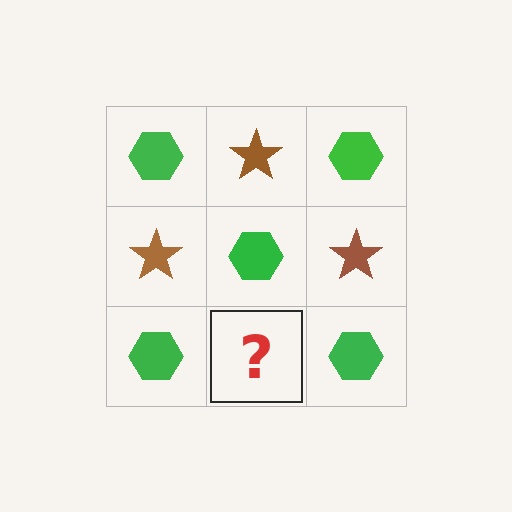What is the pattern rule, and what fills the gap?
The rule is that it alternates green hexagon and brown star in a checkerboard pattern. The gap should be filled with a brown star.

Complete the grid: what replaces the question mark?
The question mark should be replaced with a brown star.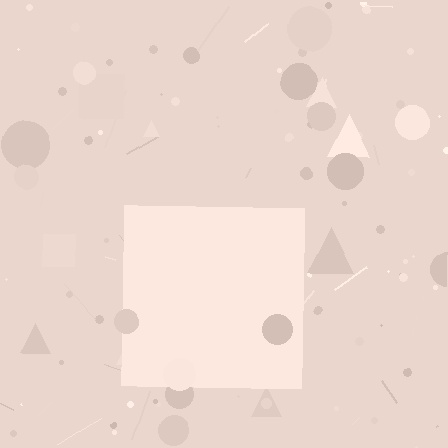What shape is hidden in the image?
A square is hidden in the image.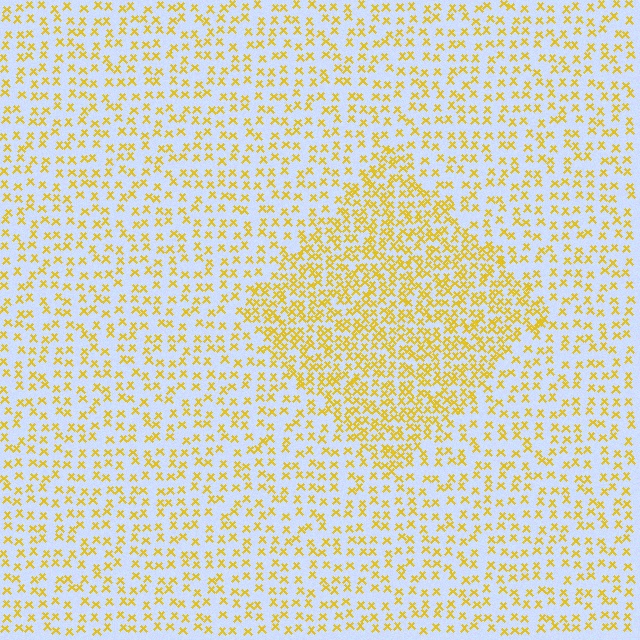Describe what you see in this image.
The image contains small yellow elements arranged at two different densities. A diamond-shaped region is visible where the elements are more densely packed than the surrounding area.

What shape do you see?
I see a diamond.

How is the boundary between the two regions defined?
The boundary is defined by a change in element density (approximately 2.0x ratio). All elements are the same color, size, and shape.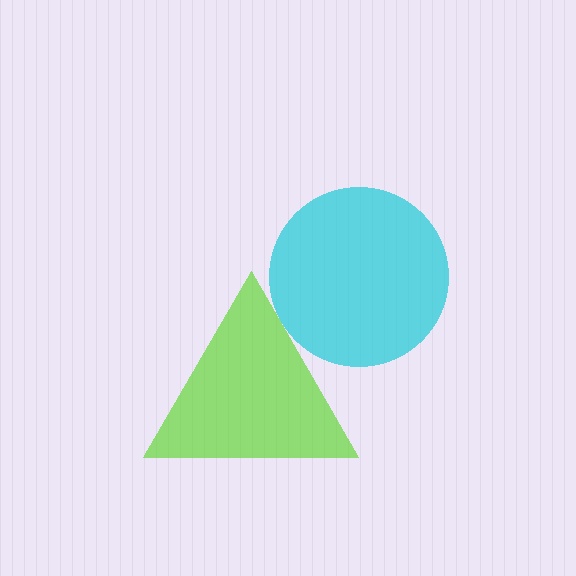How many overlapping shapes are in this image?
There are 2 overlapping shapes in the image.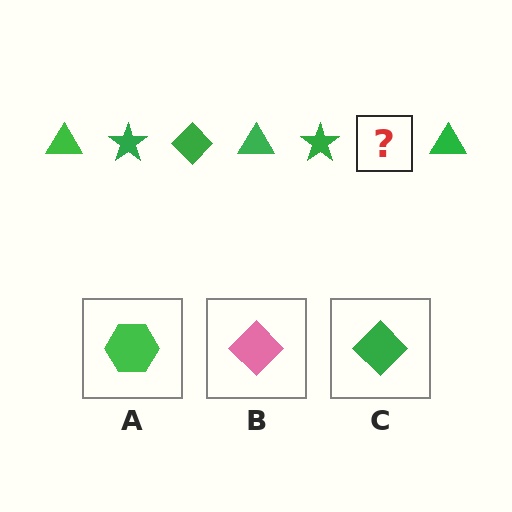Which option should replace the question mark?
Option C.